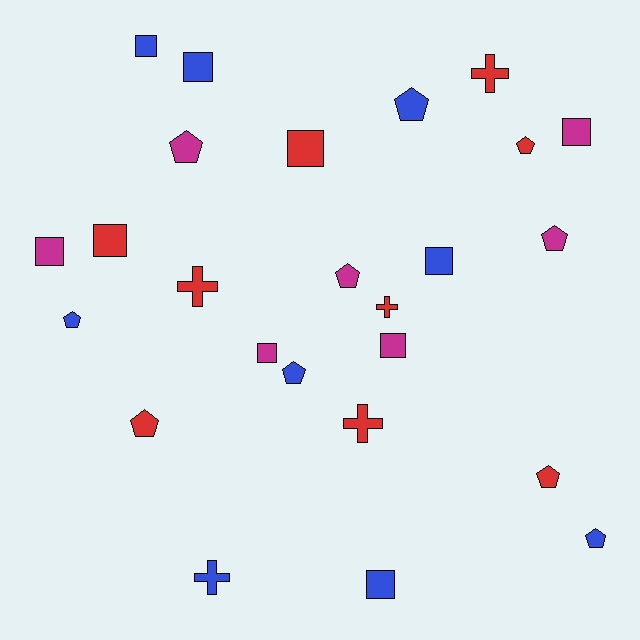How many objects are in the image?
There are 25 objects.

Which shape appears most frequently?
Pentagon, with 10 objects.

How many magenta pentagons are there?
There are 3 magenta pentagons.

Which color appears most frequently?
Red, with 9 objects.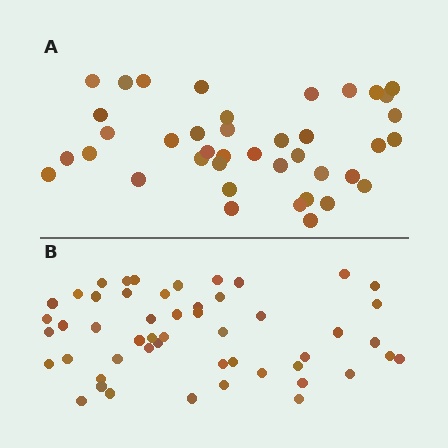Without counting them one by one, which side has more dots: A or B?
Region B (the bottom region) has more dots.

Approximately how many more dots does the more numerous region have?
Region B has roughly 12 or so more dots than region A.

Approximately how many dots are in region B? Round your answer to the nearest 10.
About 50 dots. (The exact count is 51, which rounds to 50.)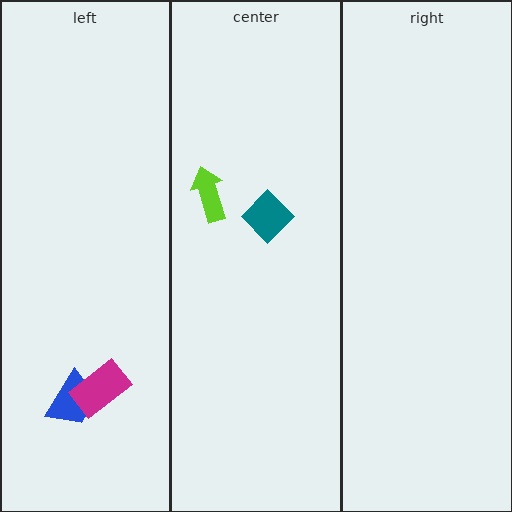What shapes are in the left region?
The blue trapezoid, the magenta rectangle.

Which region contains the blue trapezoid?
The left region.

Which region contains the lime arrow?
The center region.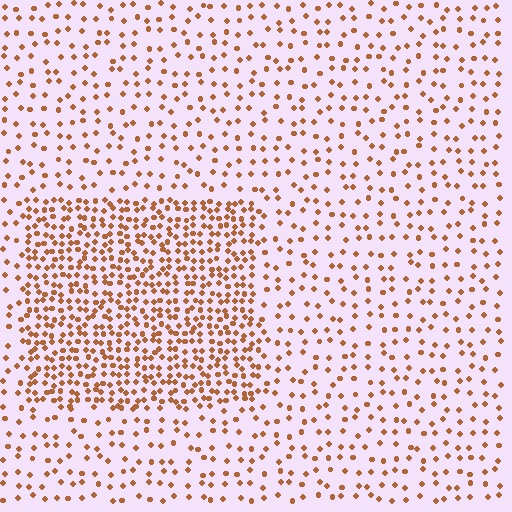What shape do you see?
I see a rectangle.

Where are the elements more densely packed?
The elements are more densely packed inside the rectangle boundary.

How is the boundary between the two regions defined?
The boundary is defined by a change in element density (approximately 2.5x ratio). All elements are the same color, size, and shape.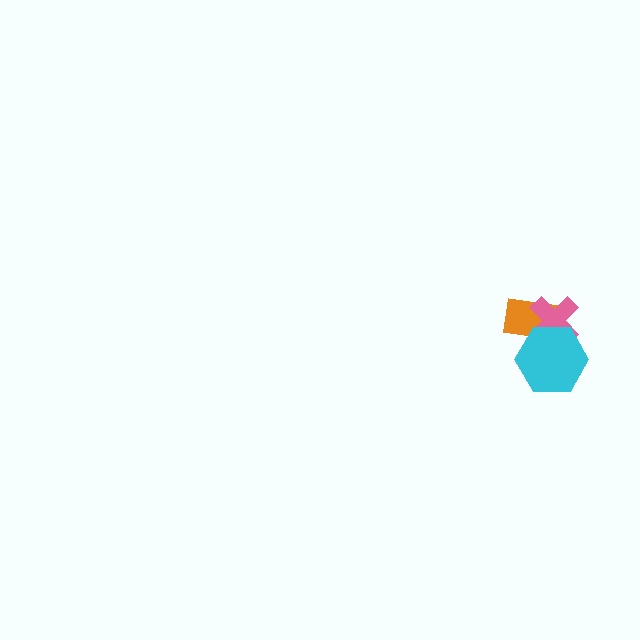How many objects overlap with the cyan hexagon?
2 objects overlap with the cyan hexagon.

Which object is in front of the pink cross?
The cyan hexagon is in front of the pink cross.